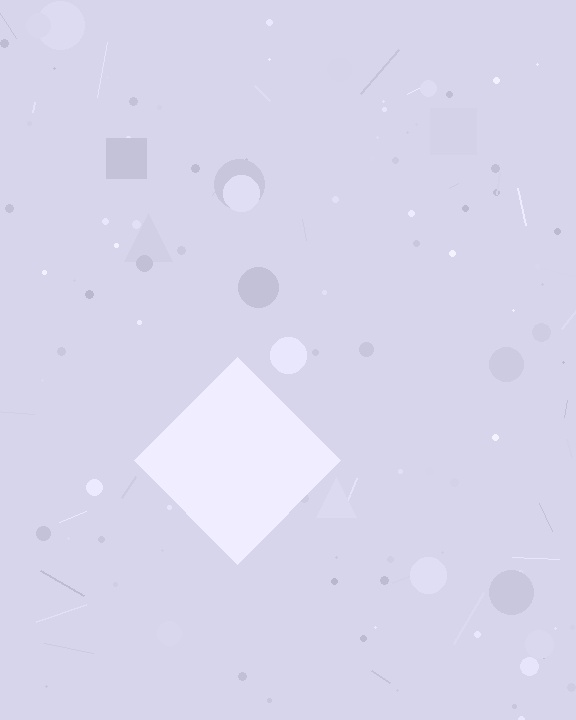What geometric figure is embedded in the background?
A diamond is embedded in the background.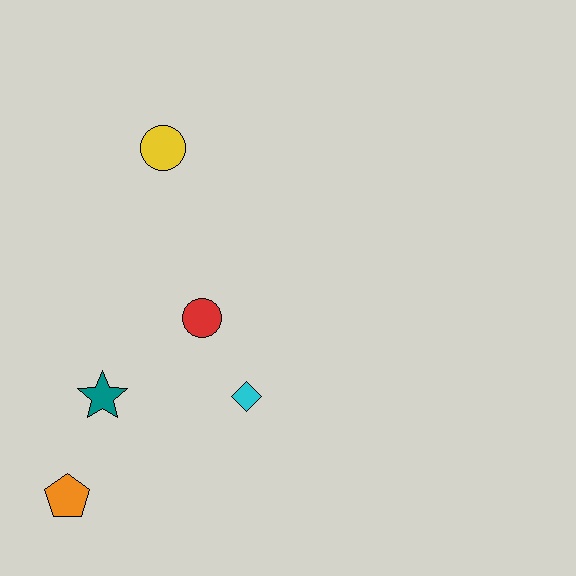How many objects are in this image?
There are 5 objects.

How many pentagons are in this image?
There is 1 pentagon.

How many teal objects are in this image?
There is 1 teal object.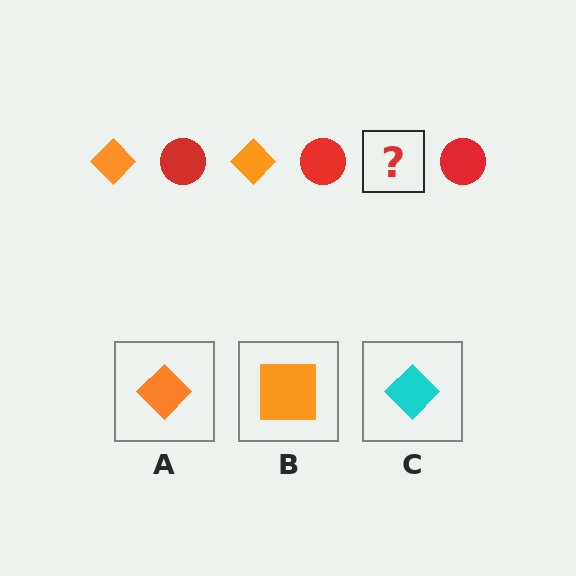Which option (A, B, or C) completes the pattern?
A.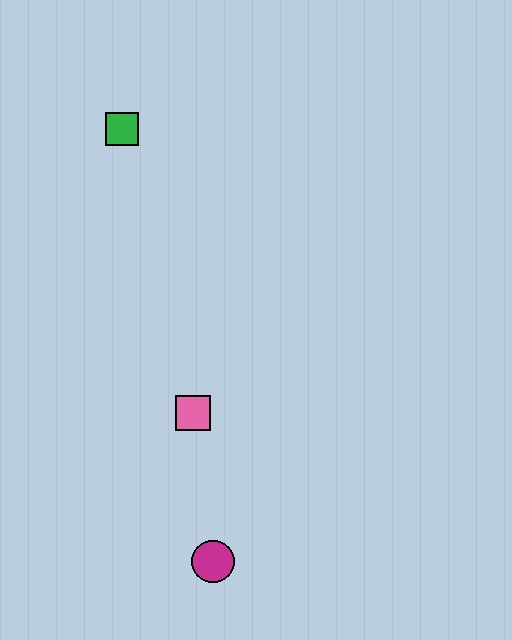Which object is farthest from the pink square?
The green square is farthest from the pink square.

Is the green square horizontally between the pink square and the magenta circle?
No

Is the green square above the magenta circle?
Yes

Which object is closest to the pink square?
The magenta circle is closest to the pink square.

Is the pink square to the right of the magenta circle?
No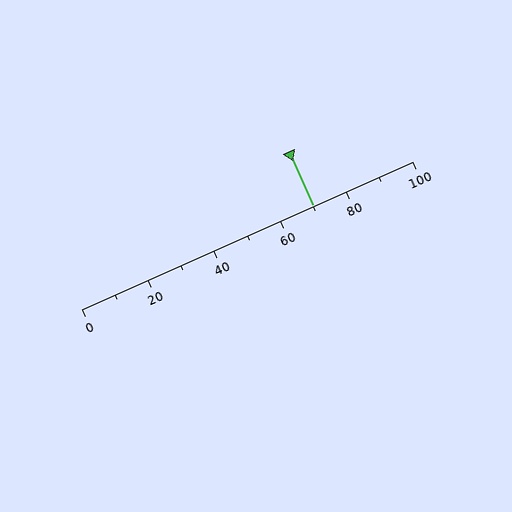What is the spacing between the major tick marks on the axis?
The major ticks are spaced 20 apart.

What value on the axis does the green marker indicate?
The marker indicates approximately 70.